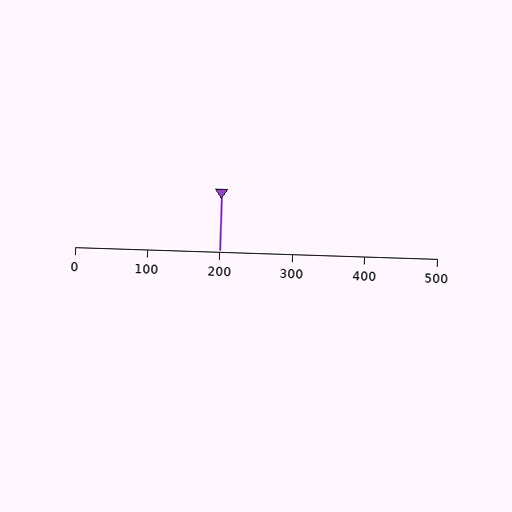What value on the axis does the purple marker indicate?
The marker indicates approximately 200.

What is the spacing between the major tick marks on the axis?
The major ticks are spaced 100 apart.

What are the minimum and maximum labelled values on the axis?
The axis runs from 0 to 500.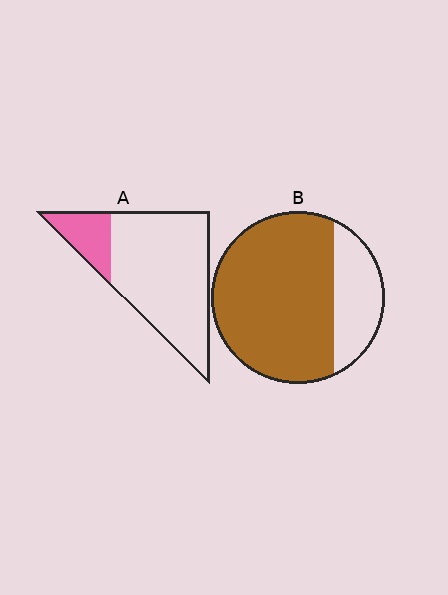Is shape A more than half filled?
No.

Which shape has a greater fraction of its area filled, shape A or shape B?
Shape B.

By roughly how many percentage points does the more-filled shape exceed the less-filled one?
By roughly 55 percentage points (B over A).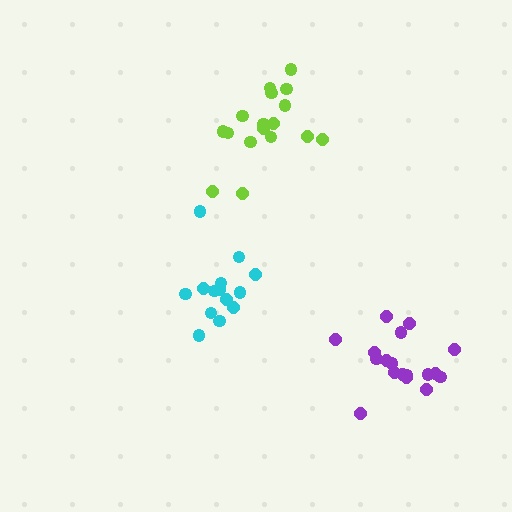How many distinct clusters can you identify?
There are 3 distinct clusters.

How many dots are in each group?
Group 1: 17 dots, Group 2: 14 dots, Group 3: 18 dots (49 total).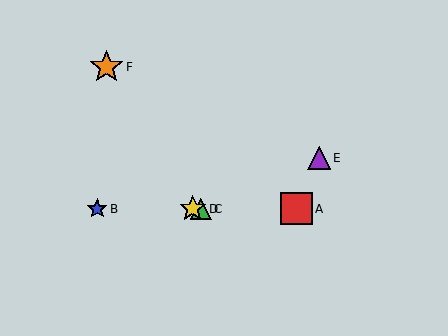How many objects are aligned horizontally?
4 objects (A, B, C, D) are aligned horizontally.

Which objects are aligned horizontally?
Objects A, B, C, D are aligned horizontally.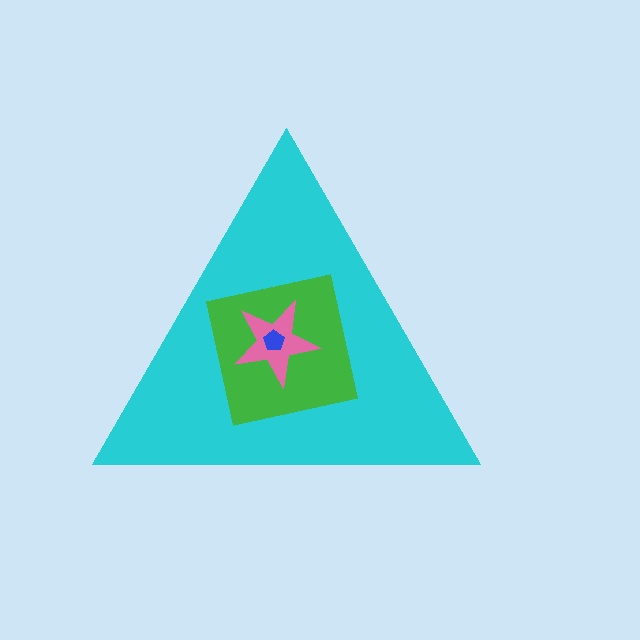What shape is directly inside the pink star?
The blue pentagon.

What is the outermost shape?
The cyan triangle.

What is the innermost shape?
The blue pentagon.